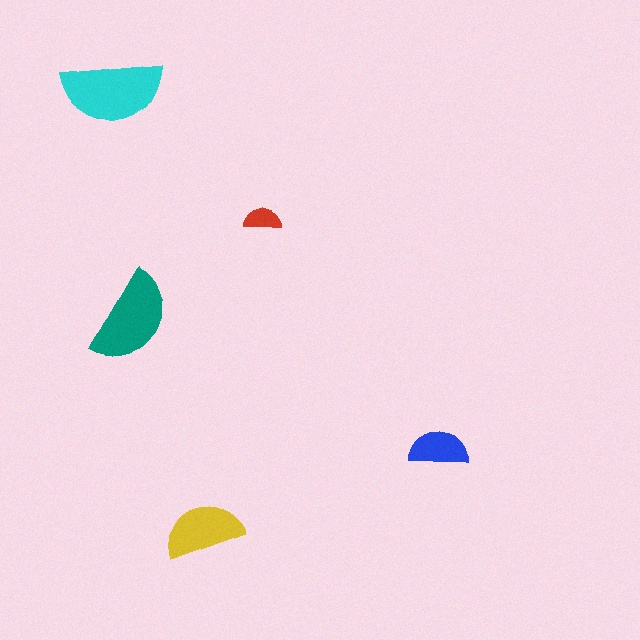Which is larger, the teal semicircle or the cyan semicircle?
The cyan one.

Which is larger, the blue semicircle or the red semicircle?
The blue one.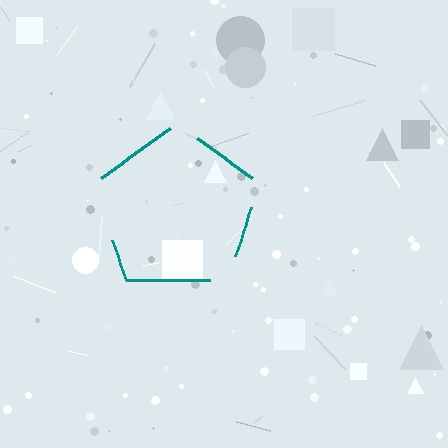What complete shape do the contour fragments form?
The contour fragments form a pentagon.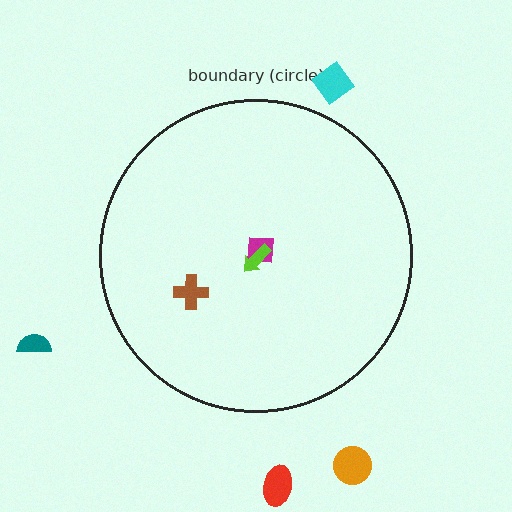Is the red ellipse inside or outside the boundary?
Outside.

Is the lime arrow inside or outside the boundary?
Inside.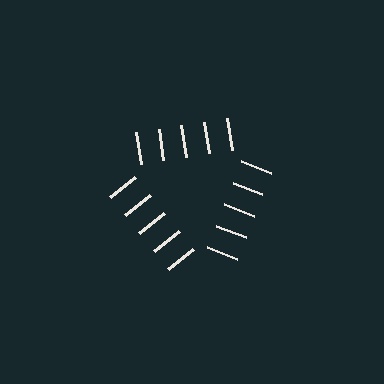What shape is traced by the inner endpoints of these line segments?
An illusory triangle — the line segments terminate on its edges but no continuous stroke is drawn.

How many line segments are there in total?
15 — 5 along each of the 3 edges.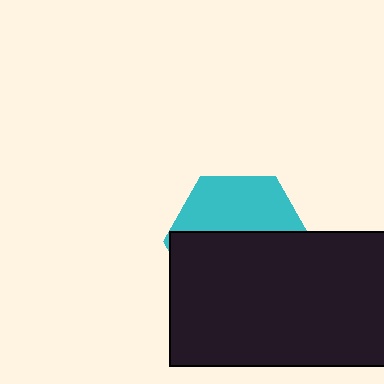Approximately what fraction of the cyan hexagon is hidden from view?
Roughly 59% of the cyan hexagon is hidden behind the black rectangle.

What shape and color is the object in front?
The object in front is a black rectangle.